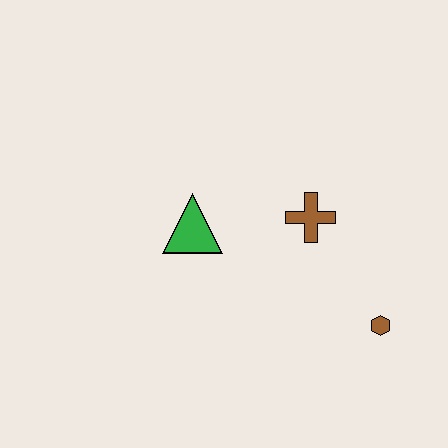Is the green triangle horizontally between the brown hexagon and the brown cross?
No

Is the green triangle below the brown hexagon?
No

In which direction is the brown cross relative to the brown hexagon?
The brown cross is above the brown hexagon.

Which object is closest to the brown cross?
The green triangle is closest to the brown cross.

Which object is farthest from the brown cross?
The brown hexagon is farthest from the brown cross.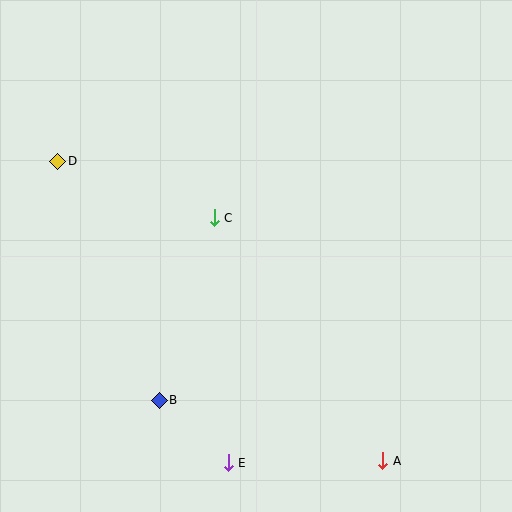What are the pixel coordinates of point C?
Point C is at (214, 218).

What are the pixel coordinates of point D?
Point D is at (58, 161).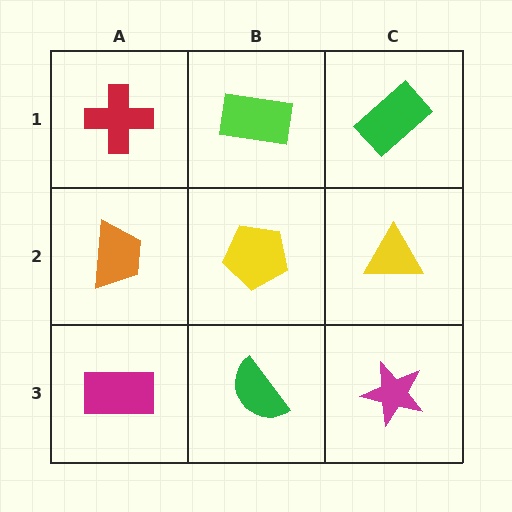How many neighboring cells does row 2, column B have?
4.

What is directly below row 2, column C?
A magenta star.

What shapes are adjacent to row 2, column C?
A green rectangle (row 1, column C), a magenta star (row 3, column C), a yellow pentagon (row 2, column B).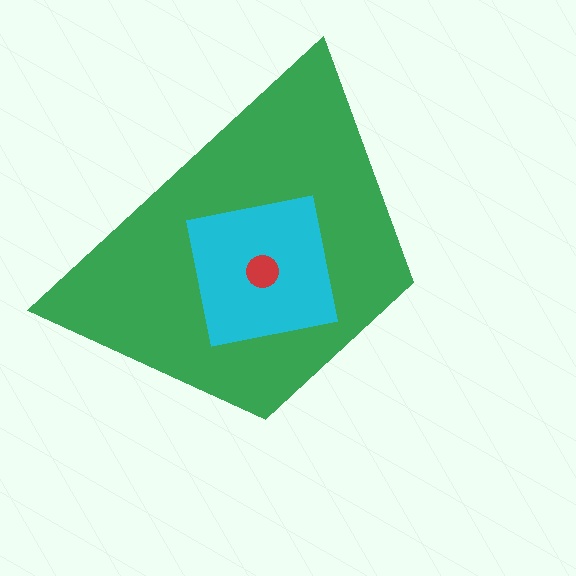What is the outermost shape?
The green trapezoid.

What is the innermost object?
The red circle.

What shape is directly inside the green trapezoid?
The cyan square.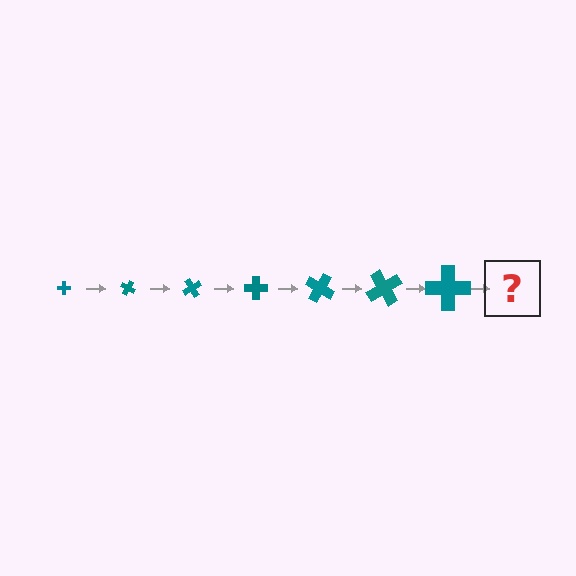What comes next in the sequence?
The next element should be a cross, larger than the previous one and rotated 210 degrees from the start.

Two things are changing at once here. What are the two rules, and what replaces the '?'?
The two rules are that the cross grows larger each step and it rotates 30 degrees each step. The '?' should be a cross, larger than the previous one and rotated 210 degrees from the start.